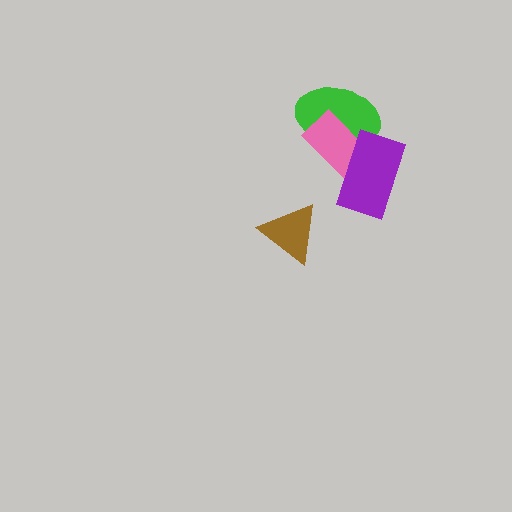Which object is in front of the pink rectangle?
The purple rectangle is in front of the pink rectangle.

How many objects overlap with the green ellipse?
2 objects overlap with the green ellipse.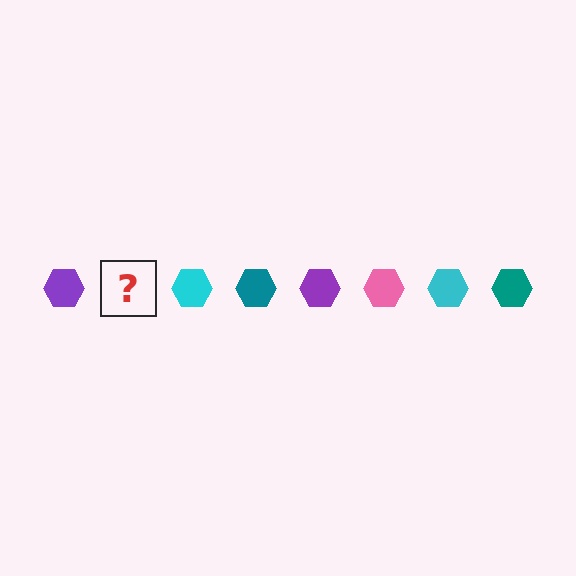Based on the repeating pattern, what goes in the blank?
The blank should be a pink hexagon.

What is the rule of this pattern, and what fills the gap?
The rule is that the pattern cycles through purple, pink, cyan, teal hexagons. The gap should be filled with a pink hexagon.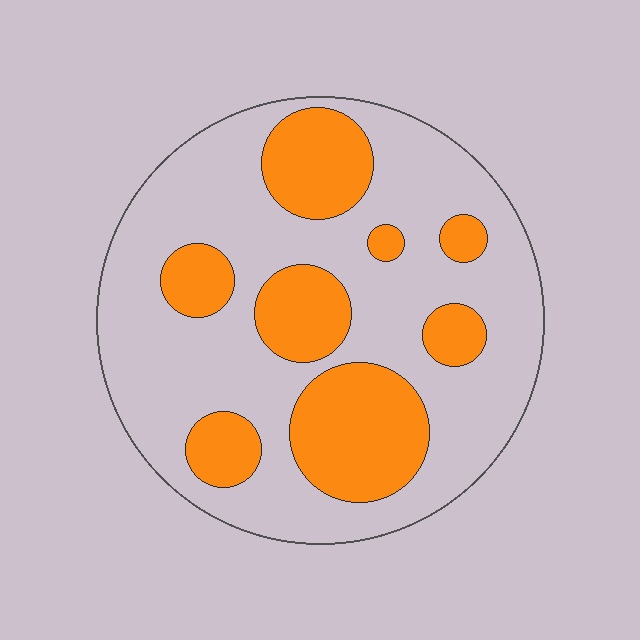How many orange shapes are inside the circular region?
8.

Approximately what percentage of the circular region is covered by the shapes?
Approximately 30%.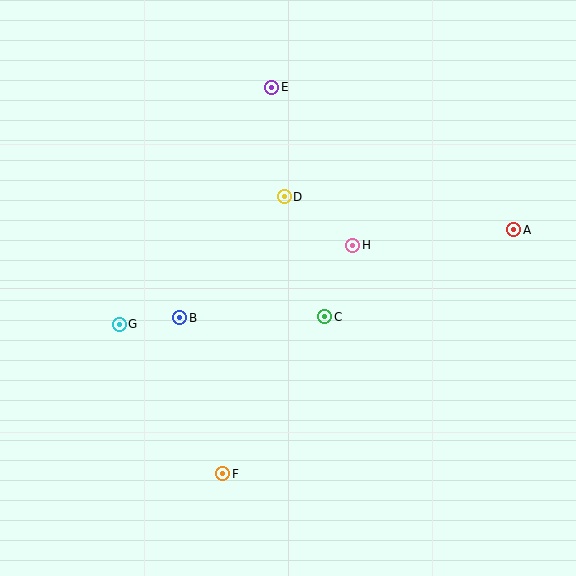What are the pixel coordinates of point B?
Point B is at (180, 318).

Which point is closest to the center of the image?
Point C at (325, 317) is closest to the center.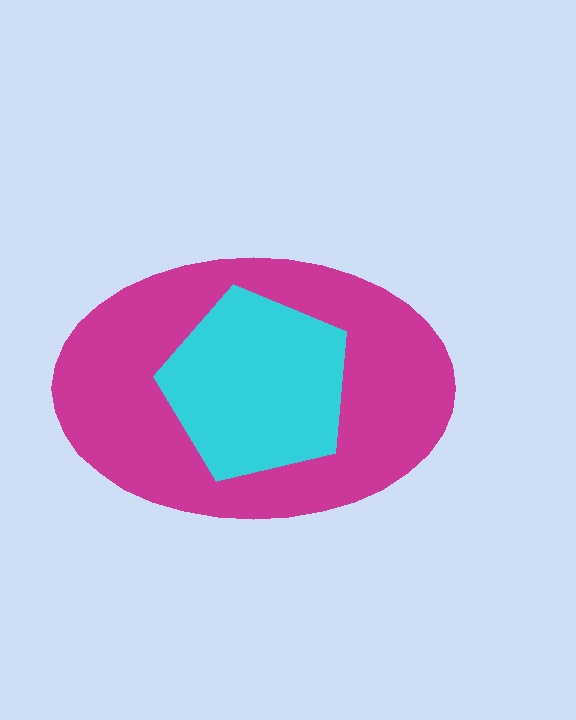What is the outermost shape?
The magenta ellipse.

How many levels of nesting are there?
2.